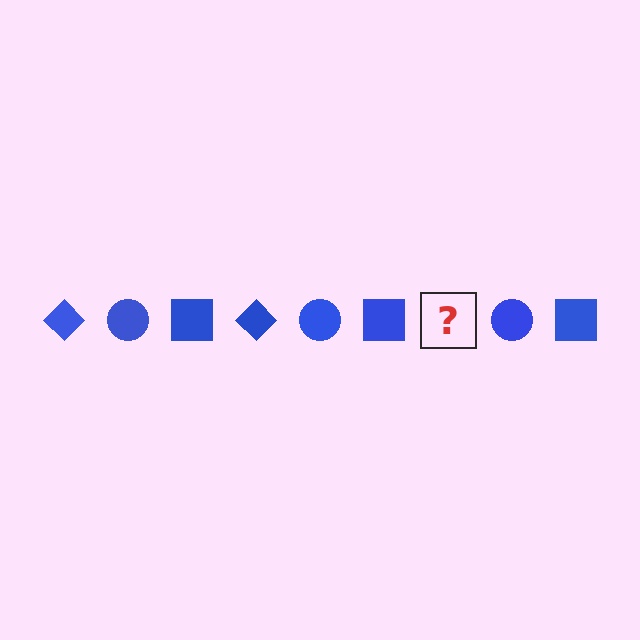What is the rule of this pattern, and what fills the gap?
The rule is that the pattern cycles through diamond, circle, square shapes in blue. The gap should be filled with a blue diamond.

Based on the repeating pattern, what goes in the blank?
The blank should be a blue diamond.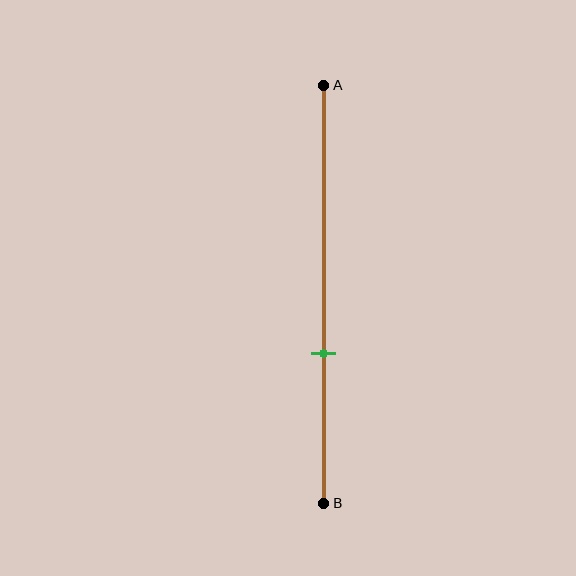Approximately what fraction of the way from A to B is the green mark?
The green mark is approximately 65% of the way from A to B.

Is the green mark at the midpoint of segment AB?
No, the mark is at about 65% from A, not at the 50% midpoint.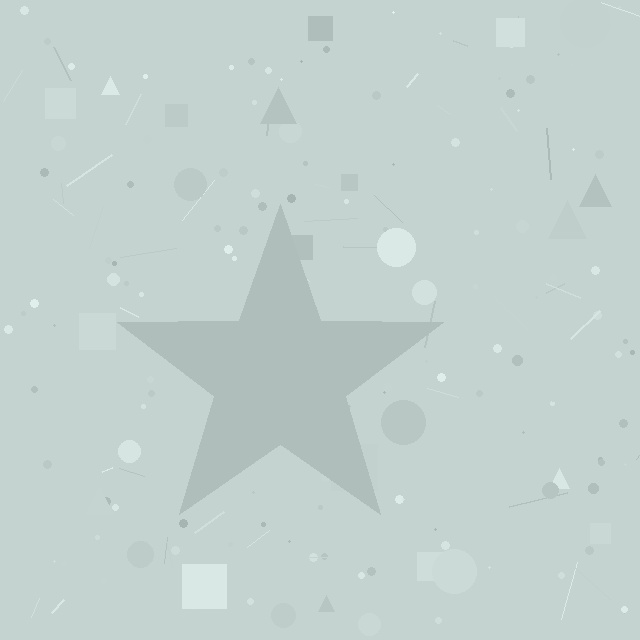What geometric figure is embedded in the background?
A star is embedded in the background.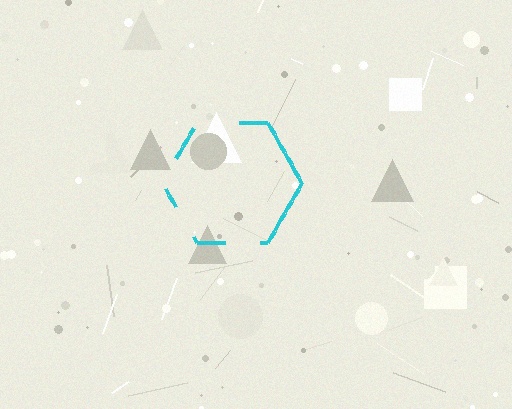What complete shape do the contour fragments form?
The contour fragments form a hexagon.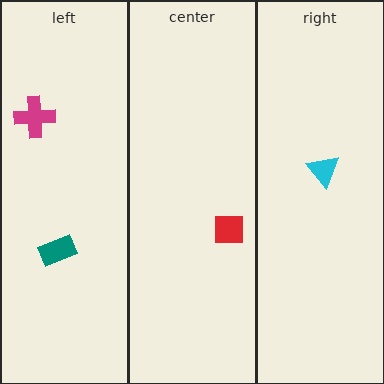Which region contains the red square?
The center region.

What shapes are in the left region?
The magenta cross, the teal rectangle.